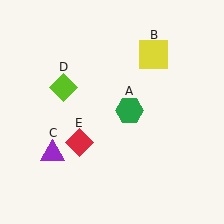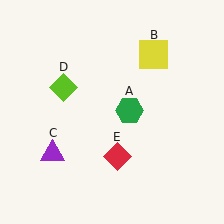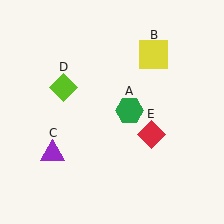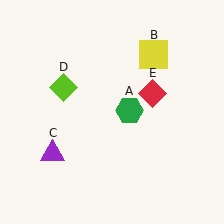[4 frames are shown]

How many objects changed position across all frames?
1 object changed position: red diamond (object E).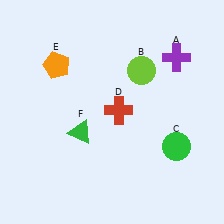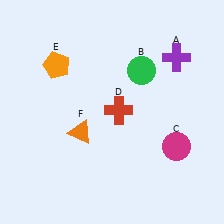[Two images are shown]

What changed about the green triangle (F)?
In Image 1, F is green. In Image 2, it changed to orange.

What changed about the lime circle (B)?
In Image 1, B is lime. In Image 2, it changed to green.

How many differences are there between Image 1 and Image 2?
There are 3 differences between the two images.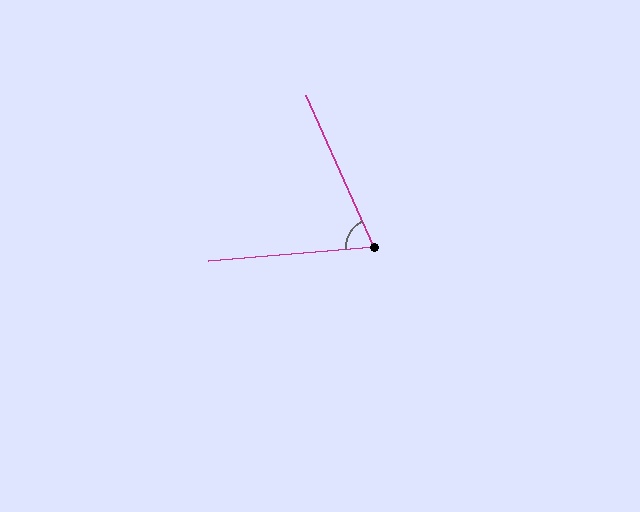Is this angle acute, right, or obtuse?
It is acute.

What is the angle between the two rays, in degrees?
Approximately 71 degrees.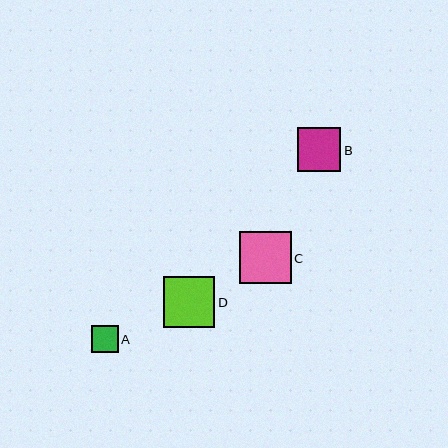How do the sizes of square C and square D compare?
Square C and square D are approximately the same size.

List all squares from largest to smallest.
From largest to smallest: C, D, B, A.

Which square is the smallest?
Square A is the smallest with a size of approximately 26 pixels.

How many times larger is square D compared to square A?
Square D is approximately 1.9 times the size of square A.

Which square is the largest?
Square C is the largest with a size of approximately 51 pixels.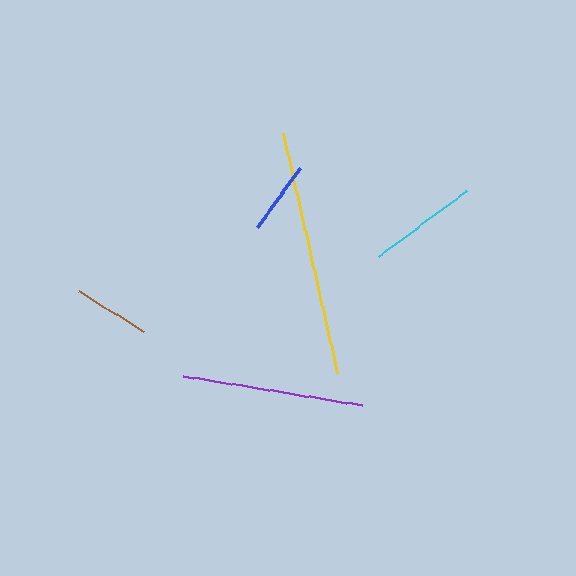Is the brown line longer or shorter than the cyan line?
The cyan line is longer than the brown line.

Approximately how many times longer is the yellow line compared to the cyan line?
The yellow line is approximately 2.3 times the length of the cyan line.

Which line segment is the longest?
The yellow line is the longest at approximately 246 pixels.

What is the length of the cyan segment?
The cyan segment is approximately 109 pixels long.